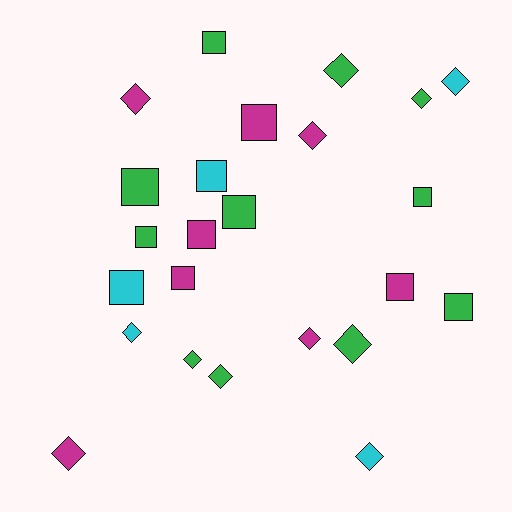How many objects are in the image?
There are 24 objects.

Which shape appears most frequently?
Diamond, with 12 objects.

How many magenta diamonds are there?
There are 4 magenta diamonds.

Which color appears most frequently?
Green, with 11 objects.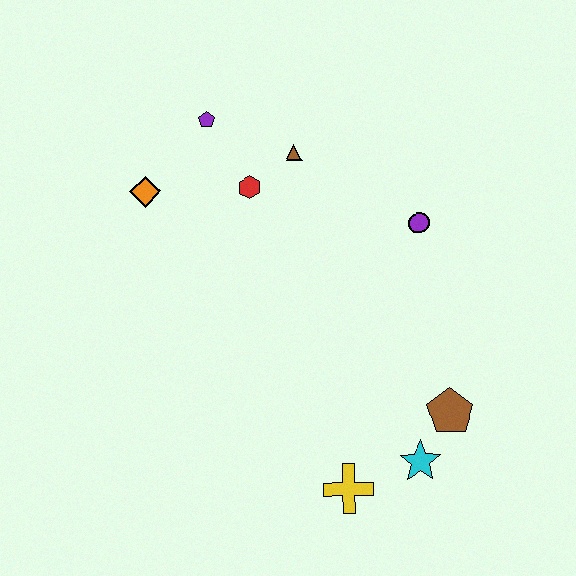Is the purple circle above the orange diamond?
No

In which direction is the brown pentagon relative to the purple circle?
The brown pentagon is below the purple circle.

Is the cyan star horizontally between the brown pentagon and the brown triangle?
Yes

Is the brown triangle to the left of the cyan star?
Yes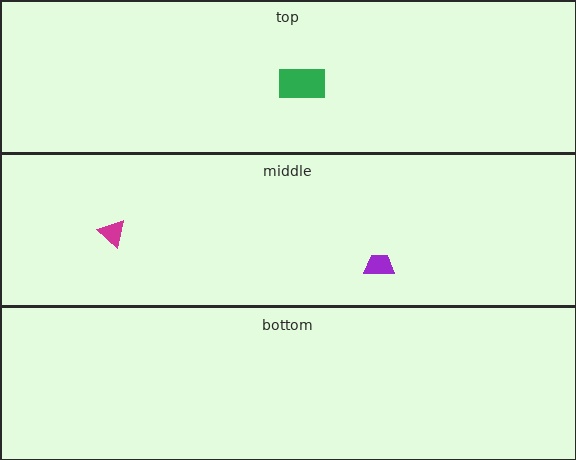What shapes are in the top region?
The green rectangle.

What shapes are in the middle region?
The purple trapezoid, the magenta triangle.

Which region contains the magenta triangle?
The middle region.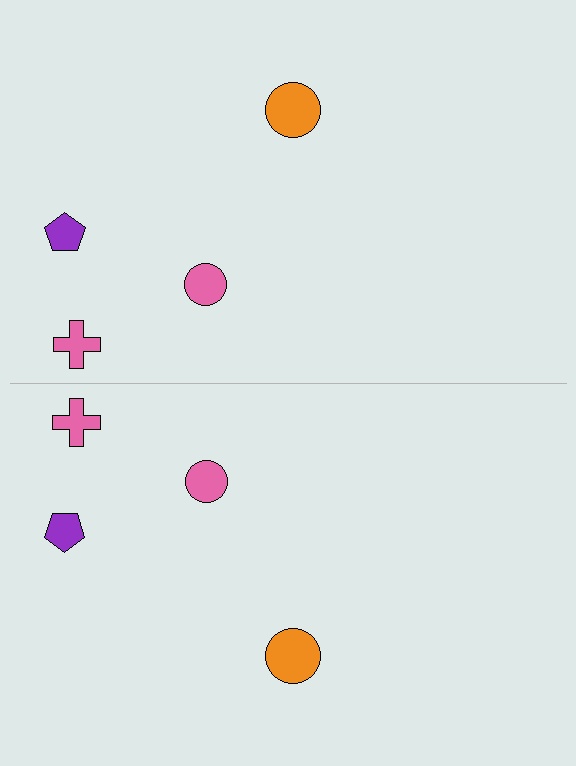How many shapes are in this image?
There are 8 shapes in this image.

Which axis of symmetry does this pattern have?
The pattern has a horizontal axis of symmetry running through the center of the image.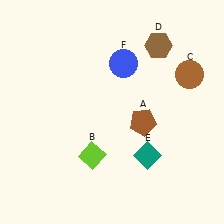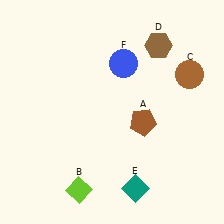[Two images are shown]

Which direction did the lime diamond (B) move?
The lime diamond (B) moved down.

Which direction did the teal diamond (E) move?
The teal diamond (E) moved down.